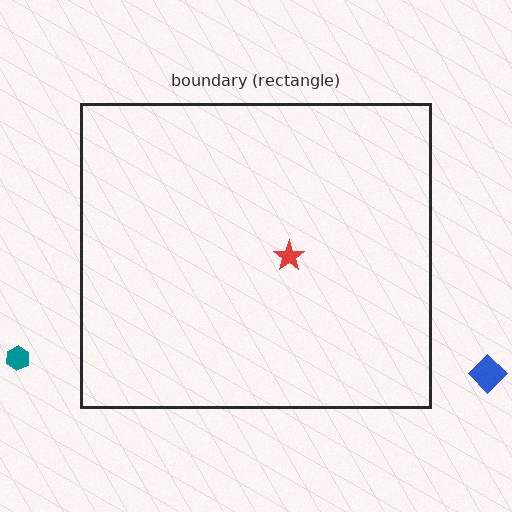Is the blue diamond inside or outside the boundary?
Outside.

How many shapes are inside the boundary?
1 inside, 2 outside.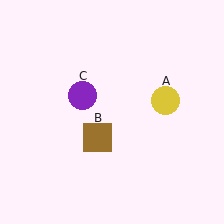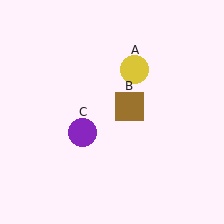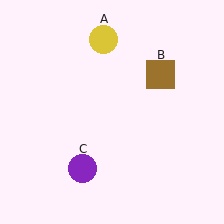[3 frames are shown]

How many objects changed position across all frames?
3 objects changed position: yellow circle (object A), brown square (object B), purple circle (object C).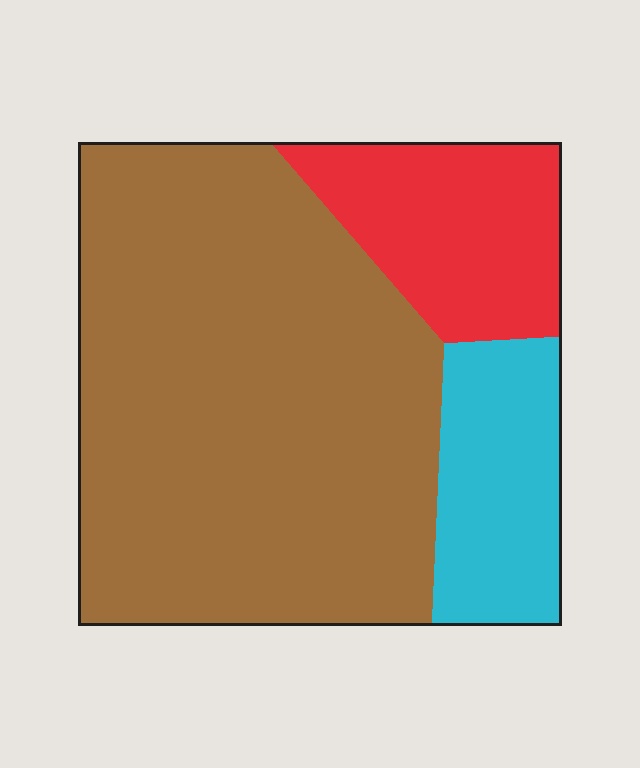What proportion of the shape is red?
Red covers roughly 15% of the shape.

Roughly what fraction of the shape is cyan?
Cyan takes up about one sixth (1/6) of the shape.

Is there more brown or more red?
Brown.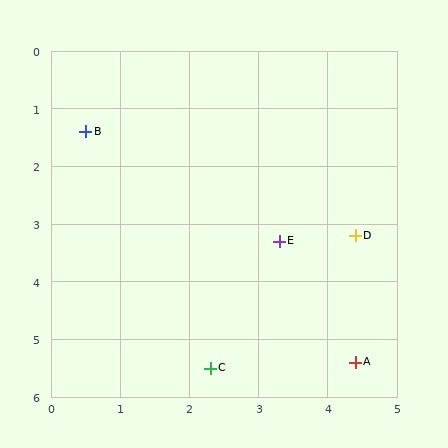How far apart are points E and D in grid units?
Points E and D are about 1.1 grid units apart.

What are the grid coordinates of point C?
Point C is at approximately (2.3, 5.5).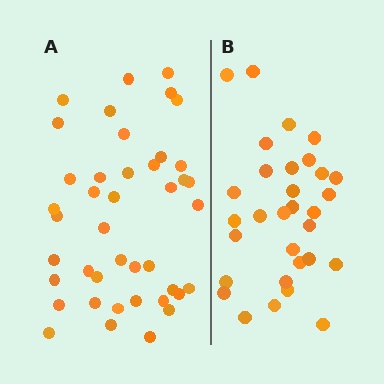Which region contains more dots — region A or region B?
Region A (the left region) has more dots.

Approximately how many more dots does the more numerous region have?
Region A has roughly 12 or so more dots than region B.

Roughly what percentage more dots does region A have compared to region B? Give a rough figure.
About 35% more.